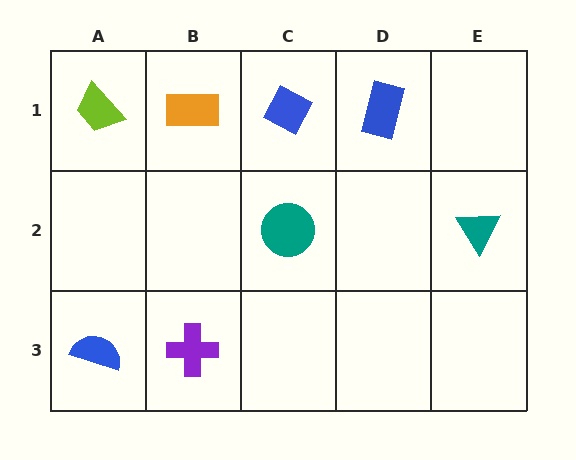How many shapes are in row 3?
2 shapes.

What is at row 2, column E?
A teal triangle.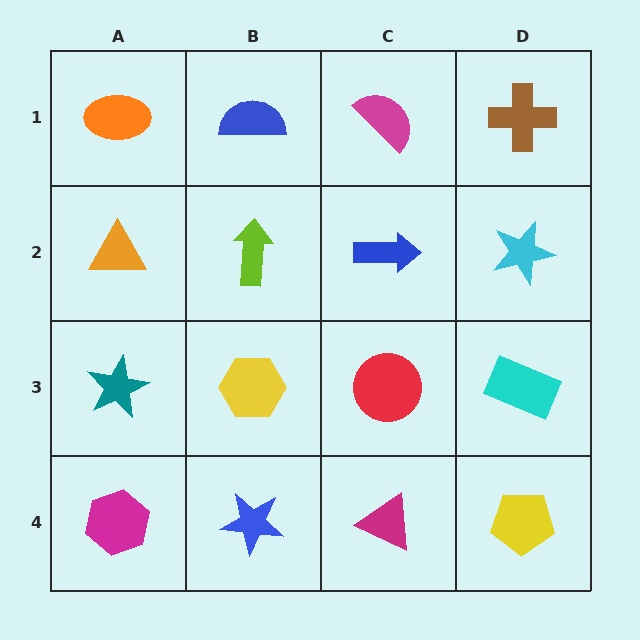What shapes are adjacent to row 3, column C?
A blue arrow (row 2, column C), a magenta triangle (row 4, column C), a yellow hexagon (row 3, column B), a cyan rectangle (row 3, column D).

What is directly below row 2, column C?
A red circle.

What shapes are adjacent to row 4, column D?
A cyan rectangle (row 3, column D), a magenta triangle (row 4, column C).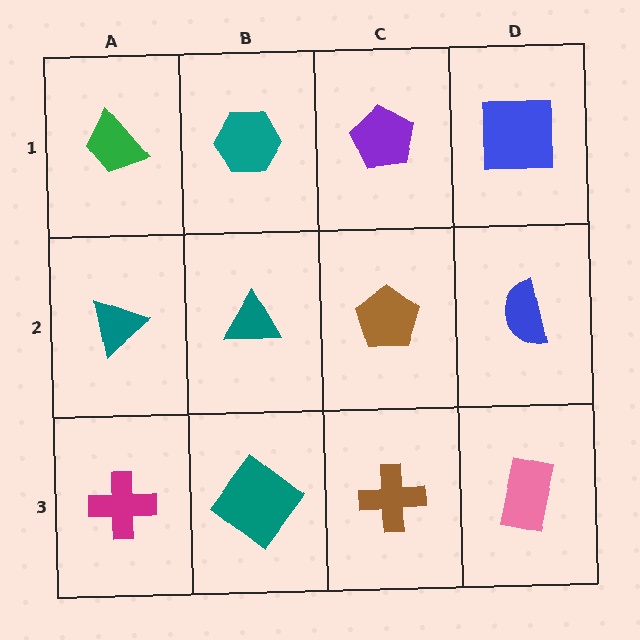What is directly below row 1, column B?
A teal triangle.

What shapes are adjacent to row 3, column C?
A brown pentagon (row 2, column C), a teal diamond (row 3, column B), a pink rectangle (row 3, column D).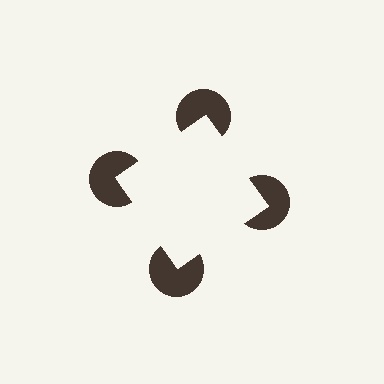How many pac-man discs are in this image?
There are 4 — one at each vertex of the illusory square.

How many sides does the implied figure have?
4 sides.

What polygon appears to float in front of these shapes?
An illusory square — its edges are inferred from the aligned wedge cuts in the pac-man discs, not physically drawn.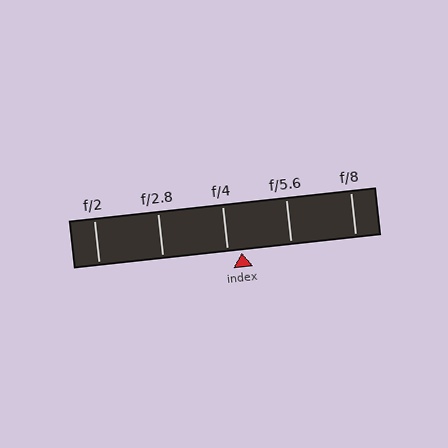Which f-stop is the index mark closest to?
The index mark is closest to f/4.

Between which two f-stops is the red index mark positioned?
The index mark is between f/4 and f/5.6.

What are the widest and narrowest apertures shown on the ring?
The widest aperture shown is f/2 and the narrowest is f/8.